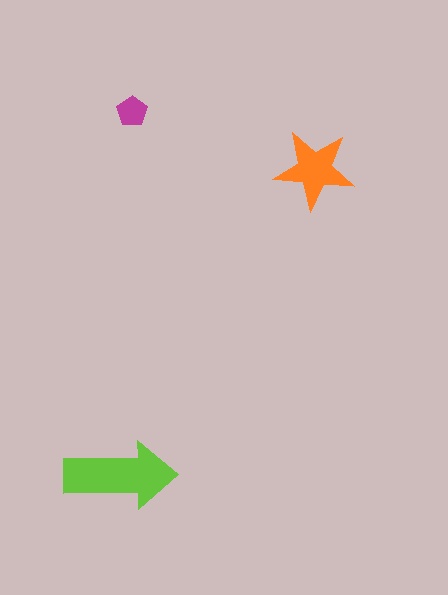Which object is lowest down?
The lime arrow is bottommost.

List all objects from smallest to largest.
The magenta pentagon, the orange star, the lime arrow.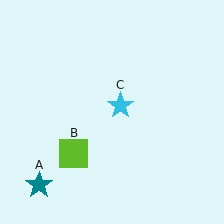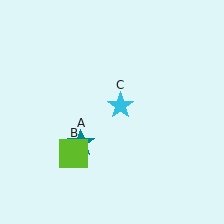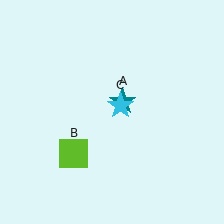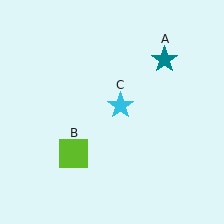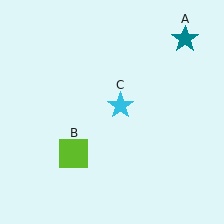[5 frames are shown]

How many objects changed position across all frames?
1 object changed position: teal star (object A).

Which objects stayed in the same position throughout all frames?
Lime square (object B) and cyan star (object C) remained stationary.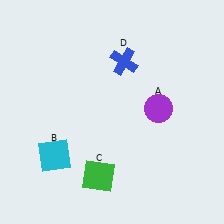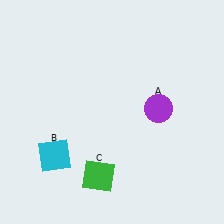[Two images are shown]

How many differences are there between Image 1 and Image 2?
There is 1 difference between the two images.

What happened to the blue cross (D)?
The blue cross (D) was removed in Image 2. It was in the top-right area of Image 1.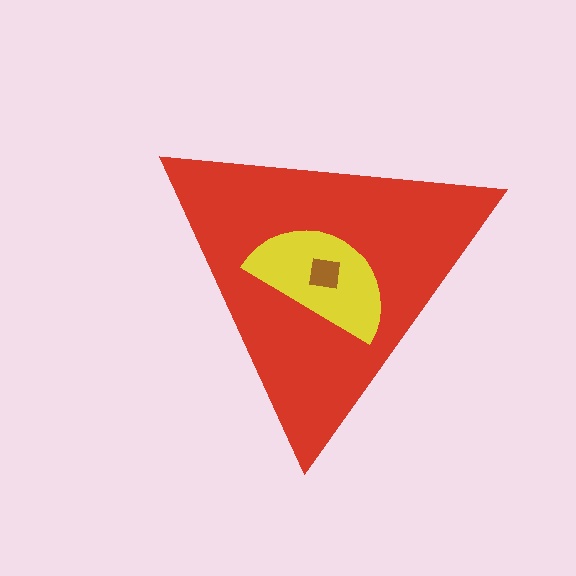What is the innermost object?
The brown square.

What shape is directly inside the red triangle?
The yellow semicircle.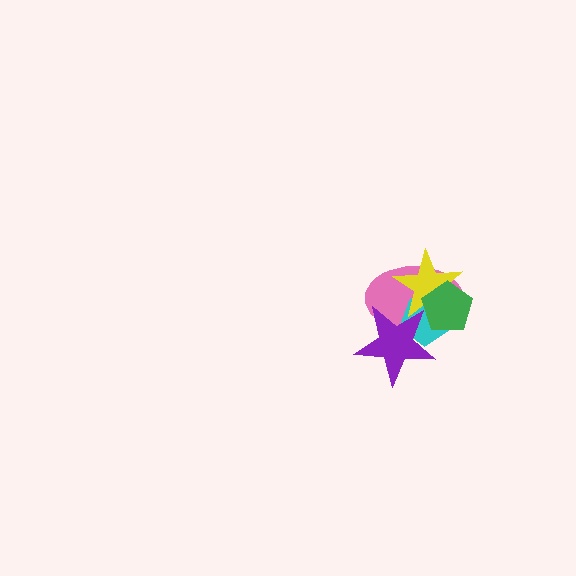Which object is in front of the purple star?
The green pentagon is in front of the purple star.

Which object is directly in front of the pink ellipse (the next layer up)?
The cyan pentagon is directly in front of the pink ellipse.